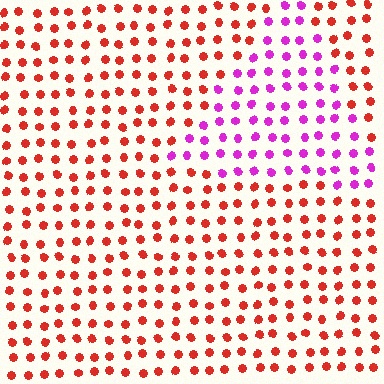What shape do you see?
I see a triangle.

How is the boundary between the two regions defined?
The boundary is defined purely by a slight shift in hue (about 61 degrees). Spacing, size, and orientation are identical on both sides.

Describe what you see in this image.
The image is filled with small red elements in a uniform arrangement. A triangle-shaped region is visible where the elements are tinted to a slightly different hue, forming a subtle color boundary.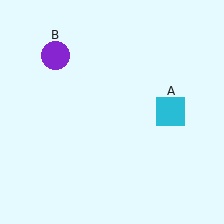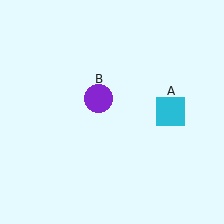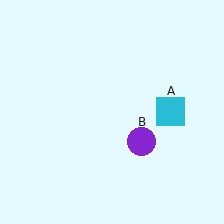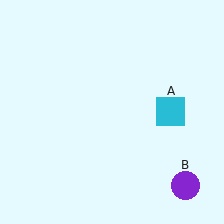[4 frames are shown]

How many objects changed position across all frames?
1 object changed position: purple circle (object B).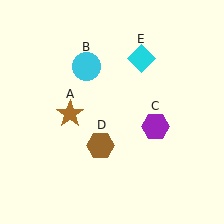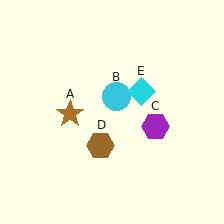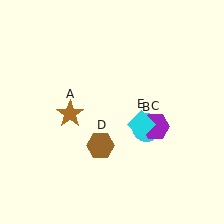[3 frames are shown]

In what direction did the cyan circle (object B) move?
The cyan circle (object B) moved down and to the right.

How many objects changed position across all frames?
2 objects changed position: cyan circle (object B), cyan diamond (object E).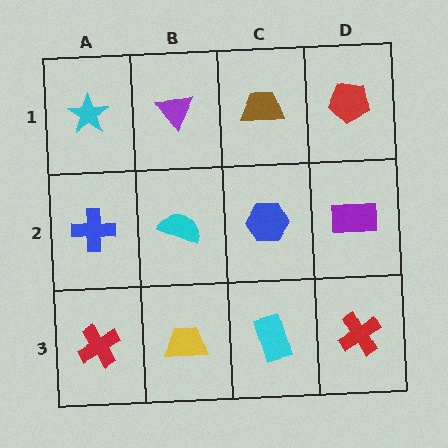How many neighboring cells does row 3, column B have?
3.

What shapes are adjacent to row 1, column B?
A cyan semicircle (row 2, column B), a cyan star (row 1, column A), a brown trapezoid (row 1, column C).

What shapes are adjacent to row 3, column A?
A blue cross (row 2, column A), a yellow trapezoid (row 3, column B).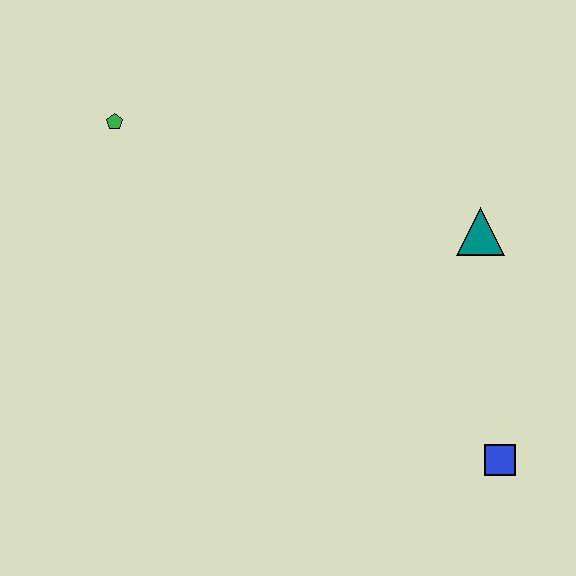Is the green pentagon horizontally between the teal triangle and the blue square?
No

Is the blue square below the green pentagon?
Yes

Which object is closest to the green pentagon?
The teal triangle is closest to the green pentagon.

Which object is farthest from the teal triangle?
The green pentagon is farthest from the teal triangle.